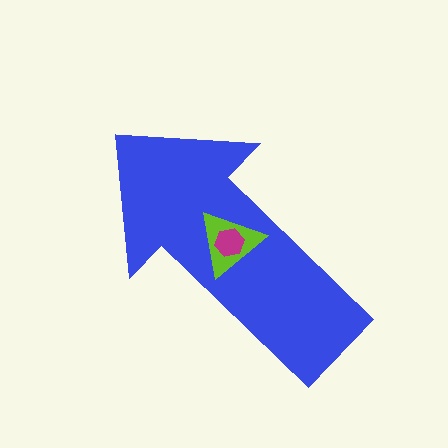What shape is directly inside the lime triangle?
The magenta hexagon.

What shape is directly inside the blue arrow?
The lime triangle.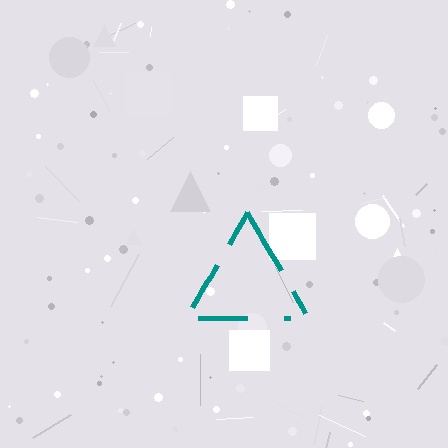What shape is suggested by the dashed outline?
The dashed outline suggests a triangle.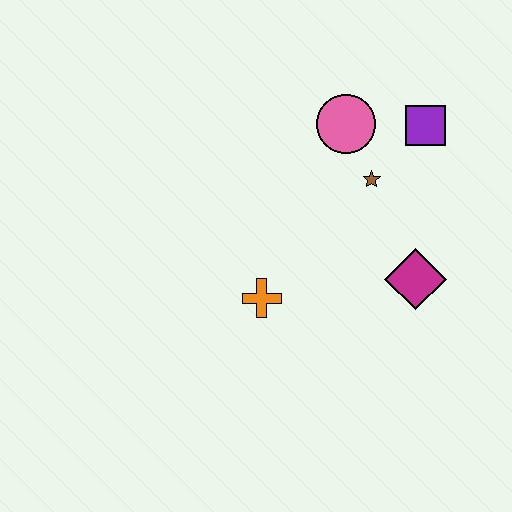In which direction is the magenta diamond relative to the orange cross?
The magenta diamond is to the right of the orange cross.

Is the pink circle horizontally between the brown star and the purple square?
No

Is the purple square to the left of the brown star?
No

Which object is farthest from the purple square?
The orange cross is farthest from the purple square.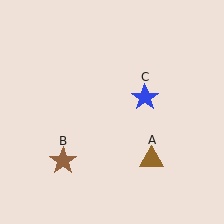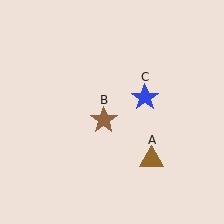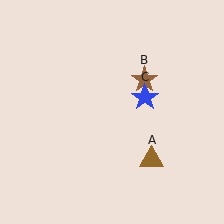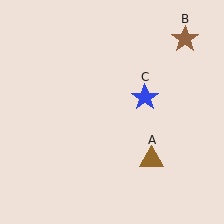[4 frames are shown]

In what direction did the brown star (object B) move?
The brown star (object B) moved up and to the right.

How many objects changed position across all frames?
1 object changed position: brown star (object B).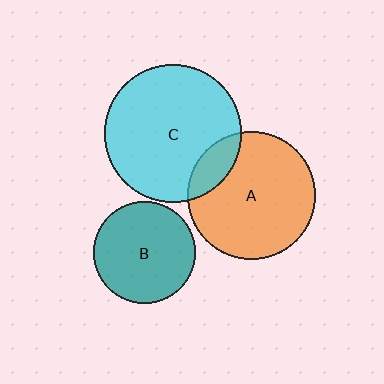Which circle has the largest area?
Circle C (cyan).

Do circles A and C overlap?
Yes.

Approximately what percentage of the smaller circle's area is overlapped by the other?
Approximately 15%.